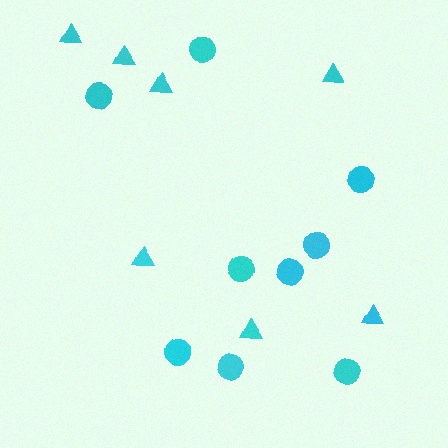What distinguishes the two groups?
There are 2 groups: one group of triangles (7) and one group of circles (9).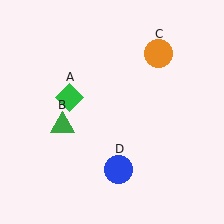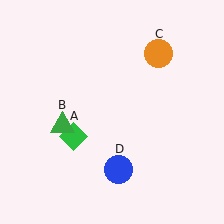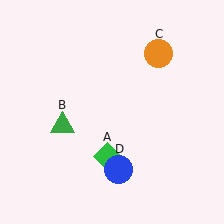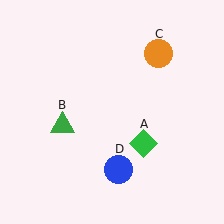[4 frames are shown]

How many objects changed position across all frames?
1 object changed position: green diamond (object A).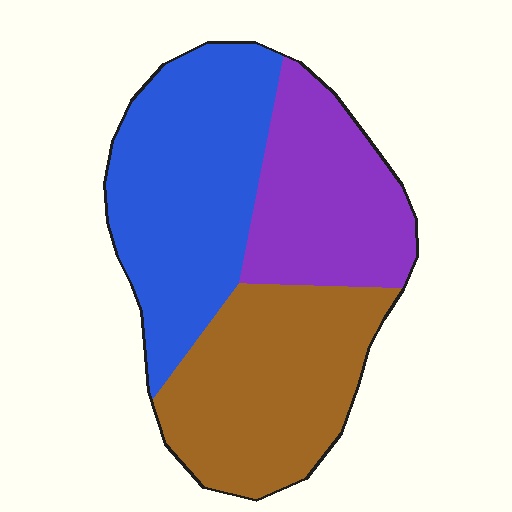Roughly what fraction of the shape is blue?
Blue takes up between a quarter and a half of the shape.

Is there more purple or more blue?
Blue.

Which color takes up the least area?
Purple, at roughly 25%.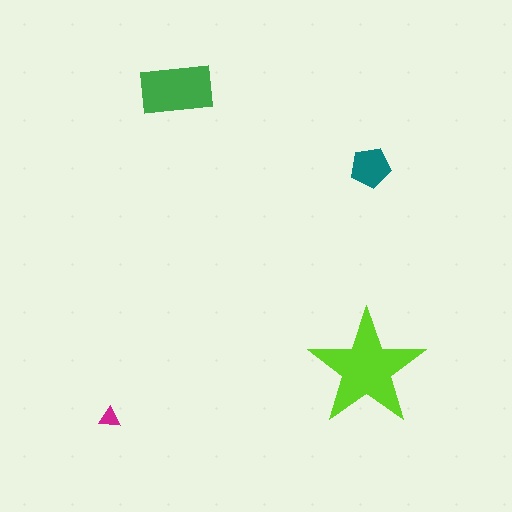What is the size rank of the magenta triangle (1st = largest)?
4th.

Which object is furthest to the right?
The teal pentagon is rightmost.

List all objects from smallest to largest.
The magenta triangle, the teal pentagon, the green rectangle, the lime star.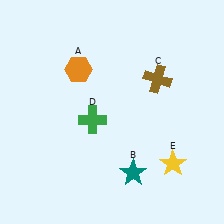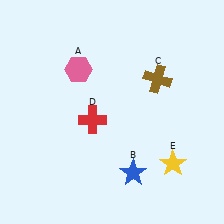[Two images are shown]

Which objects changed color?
A changed from orange to pink. B changed from teal to blue. D changed from green to red.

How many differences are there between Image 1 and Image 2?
There are 3 differences between the two images.